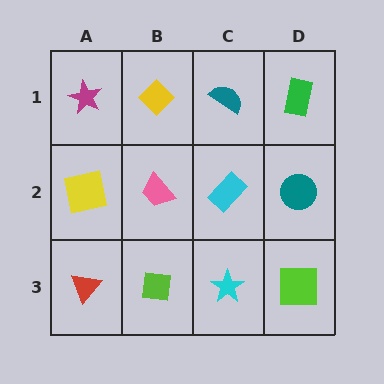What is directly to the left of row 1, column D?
A teal semicircle.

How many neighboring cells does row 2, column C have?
4.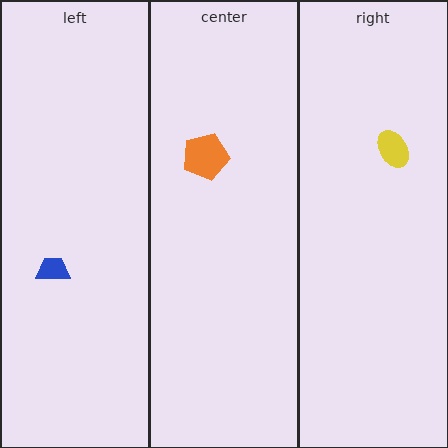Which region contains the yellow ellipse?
The right region.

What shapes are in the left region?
The blue trapezoid.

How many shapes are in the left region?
1.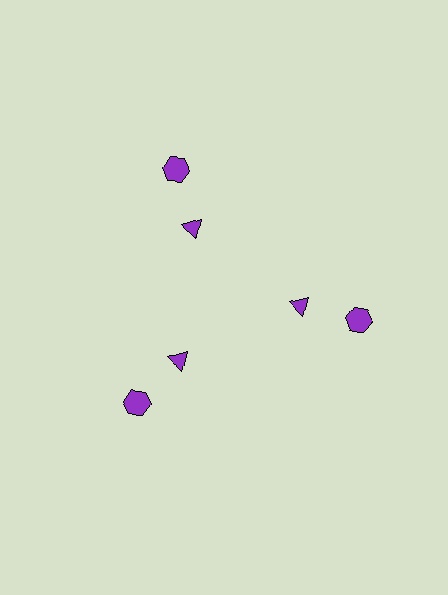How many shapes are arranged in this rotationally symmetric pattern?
There are 6 shapes, arranged in 3 groups of 2.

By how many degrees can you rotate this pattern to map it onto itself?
The pattern maps onto itself every 120 degrees of rotation.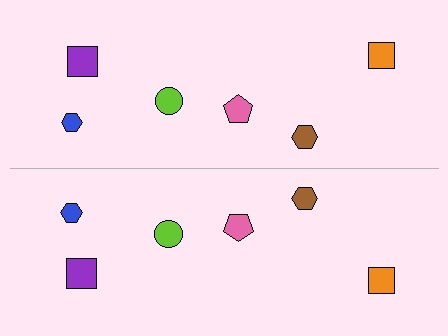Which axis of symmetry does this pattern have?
The pattern has a horizontal axis of symmetry running through the center of the image.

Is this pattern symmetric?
Yes, this pattern has bilateral (reflection) symmetry.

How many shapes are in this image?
There are 12 shapes in this image.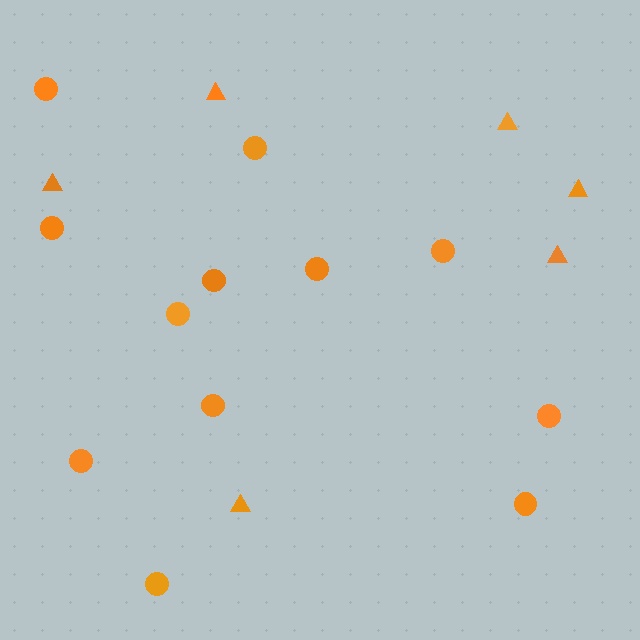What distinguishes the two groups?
There are 2 groups: one group of circles (12) and one group of triangles (6).